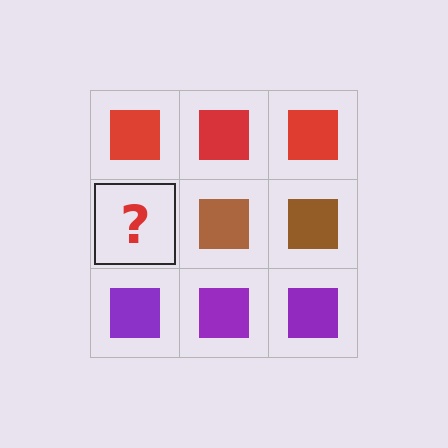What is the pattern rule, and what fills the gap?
The rule is that each row has a consistent color. The gap should be filled with a brown square.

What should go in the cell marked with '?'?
The missing cell should contain a brown square.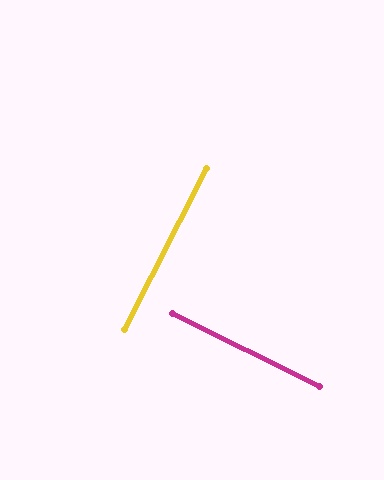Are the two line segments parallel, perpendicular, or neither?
Perpendicular — they meet at approximately 89°.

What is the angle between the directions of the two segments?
Approximately 89 degrees.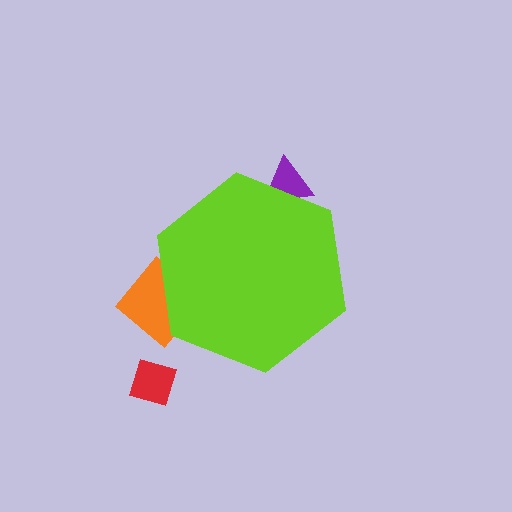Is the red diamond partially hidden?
No, the red diamond is fully visible.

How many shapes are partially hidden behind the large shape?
2 shapes are partially hidden.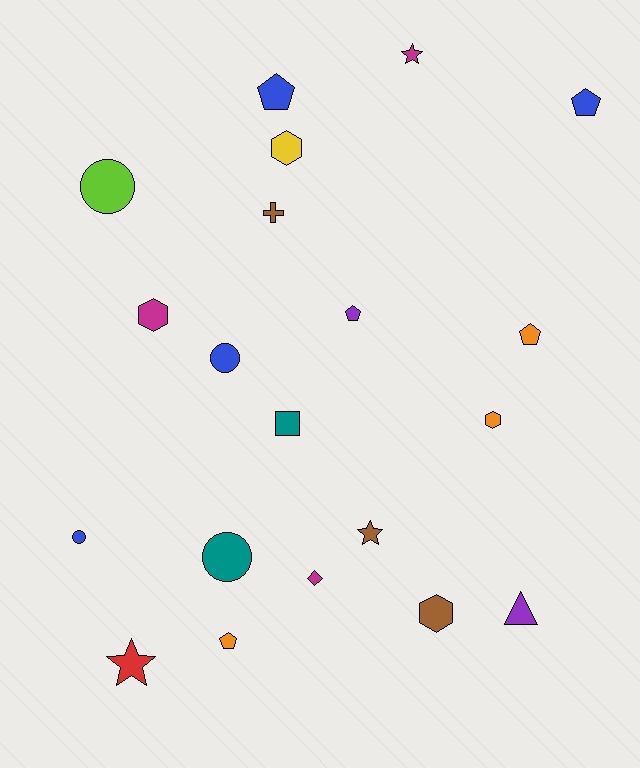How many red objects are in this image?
There is 1 red object.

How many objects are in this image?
There are 20 objects.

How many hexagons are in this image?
There are 4 hexagons.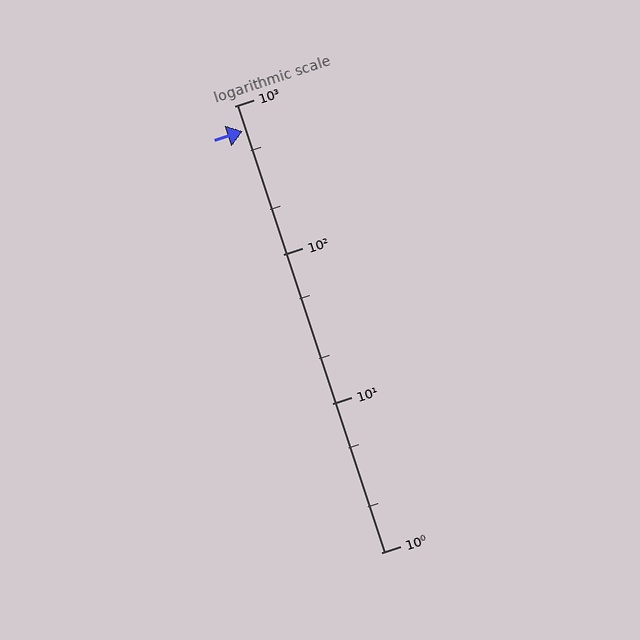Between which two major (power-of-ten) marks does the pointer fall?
The pointer is between 100 and 1000.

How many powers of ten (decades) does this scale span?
The scale spans 3 decades, from 1 to 1000.